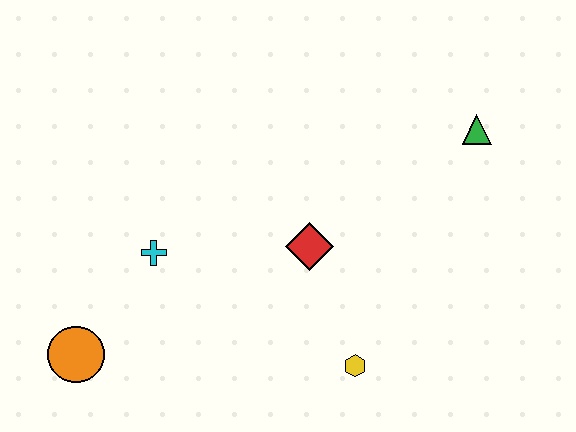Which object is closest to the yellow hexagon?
The red diamond is closest to the yellow hexagon.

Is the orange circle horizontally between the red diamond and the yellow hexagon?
No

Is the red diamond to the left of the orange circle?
No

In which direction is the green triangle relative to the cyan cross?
The green triangle is to the right of the cyan cross.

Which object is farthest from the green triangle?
The orange circle is farthest from the green triangle.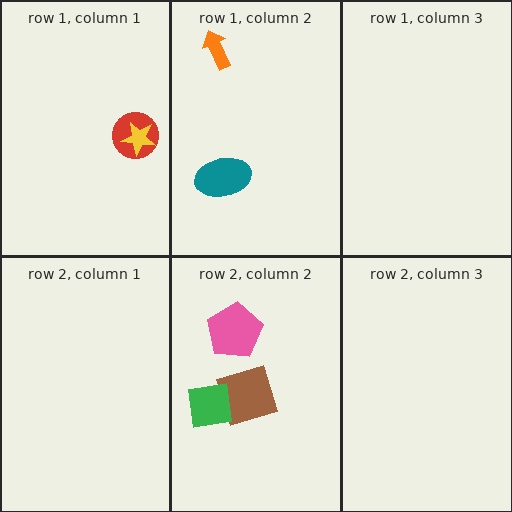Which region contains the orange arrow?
The row 1, column 2 region.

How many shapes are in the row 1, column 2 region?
2.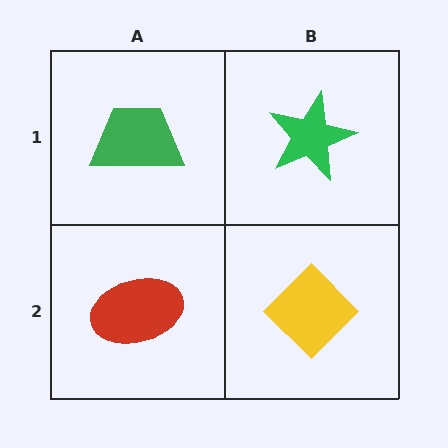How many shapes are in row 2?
2 shapes.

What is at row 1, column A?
A green trapezoid.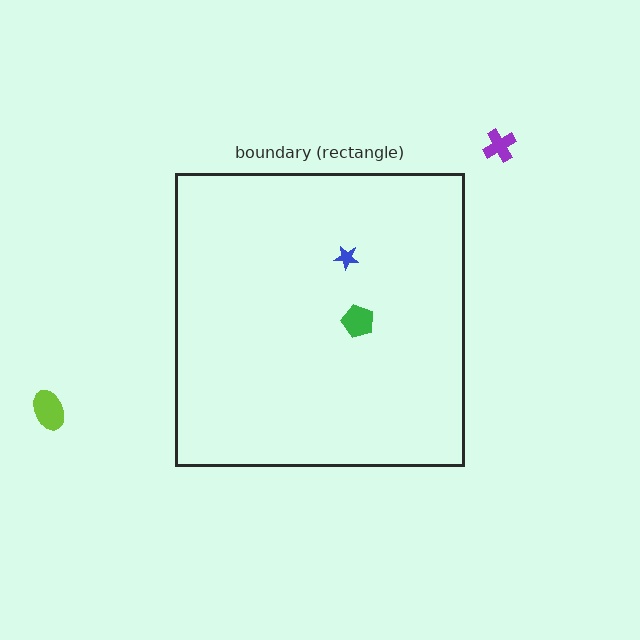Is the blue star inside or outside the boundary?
Inside.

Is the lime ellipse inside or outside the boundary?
Outside.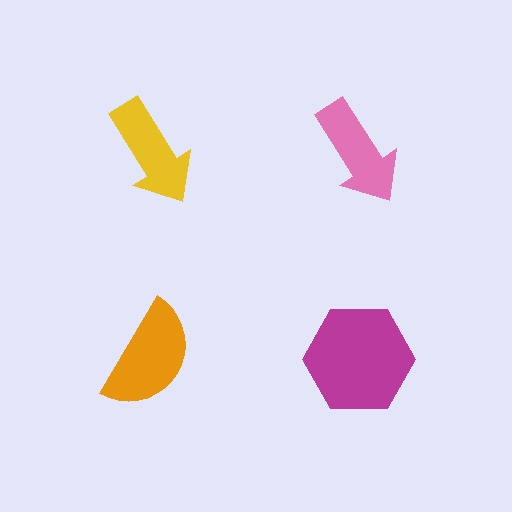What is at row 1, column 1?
A yellow arrow.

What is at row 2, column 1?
An orange semicircle.